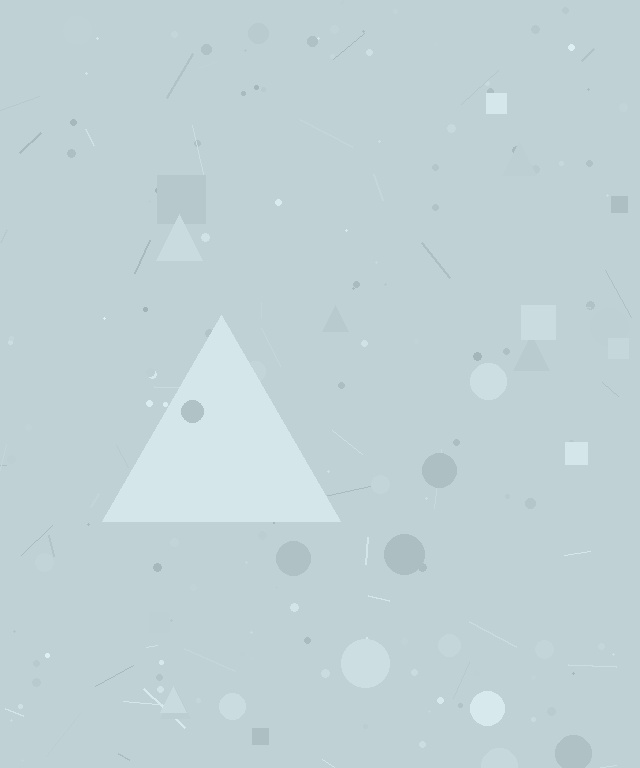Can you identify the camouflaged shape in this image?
The camouflaged shape is a triangle.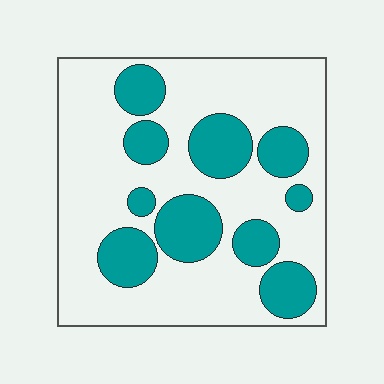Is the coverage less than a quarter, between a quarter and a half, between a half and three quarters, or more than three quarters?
Between a quarter and a half.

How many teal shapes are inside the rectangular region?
10.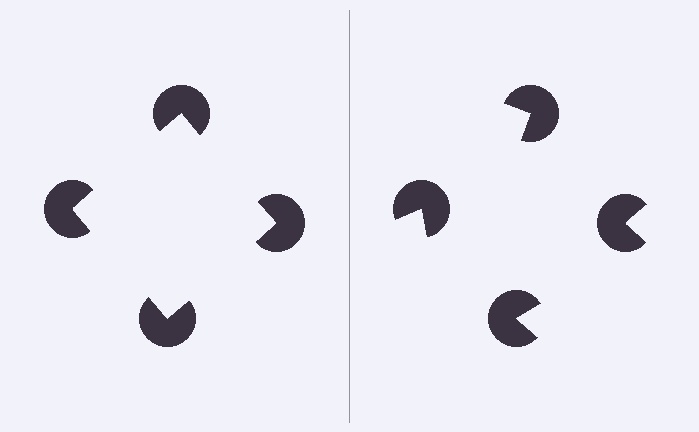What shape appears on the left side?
An illusory square.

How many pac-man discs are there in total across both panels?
8 — 4 on each side.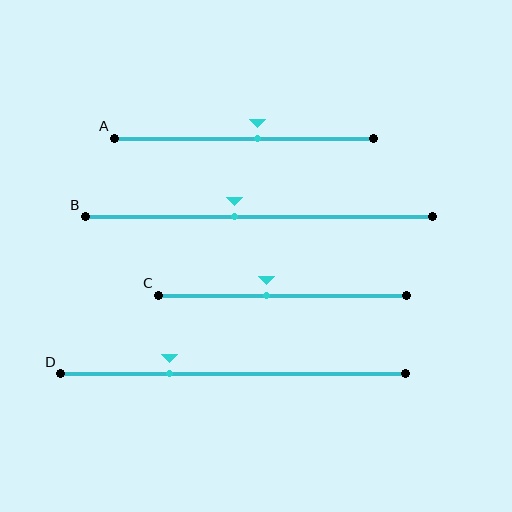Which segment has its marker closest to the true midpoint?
Segment A has its marker closest to the true midpoint.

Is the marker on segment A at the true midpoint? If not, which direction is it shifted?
No, the marker on segment A is shifted to the right by about 5% of the segment length.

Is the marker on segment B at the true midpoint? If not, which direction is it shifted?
No, the marker on segment B is shifted to the left by about 7% of the segment length.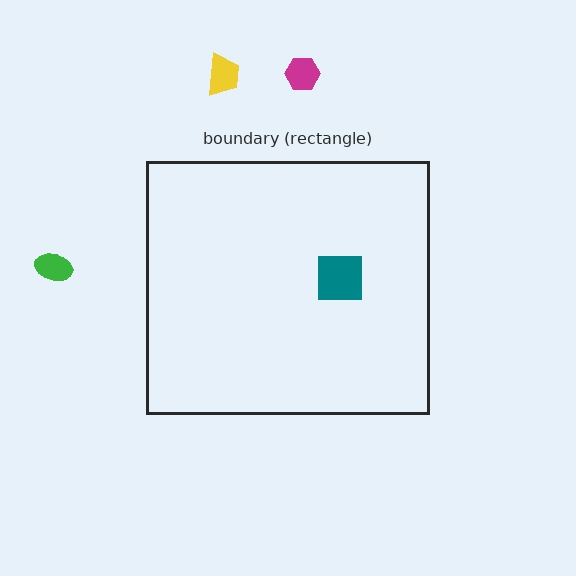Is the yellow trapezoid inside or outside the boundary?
Outside.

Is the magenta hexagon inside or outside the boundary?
Outside.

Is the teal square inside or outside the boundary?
Inside.